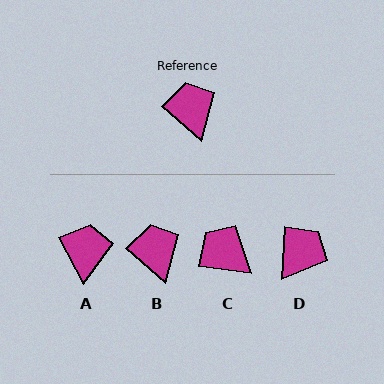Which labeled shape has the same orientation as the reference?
B.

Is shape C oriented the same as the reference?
No, it is off by about 33 degrees.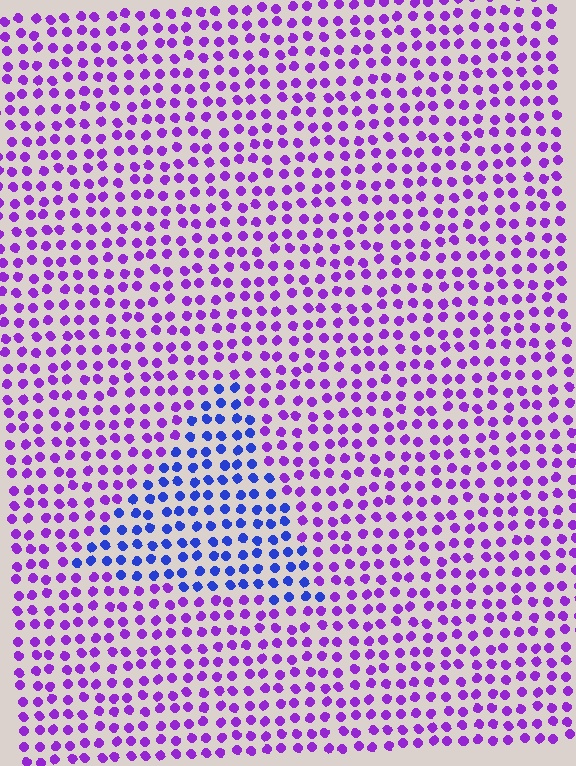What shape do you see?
I see a triangle.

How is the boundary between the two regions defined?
The boundary is defined purely by a slight shift in hue (about 47 degrees). Spacing, size, and orientation are identical on both sides.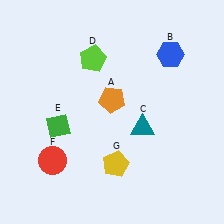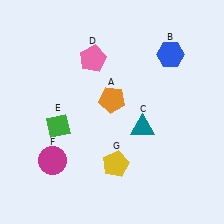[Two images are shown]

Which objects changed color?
D changed from lime to pink. F changed from red to magenta.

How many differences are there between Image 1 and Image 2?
There are 2 differences between the two images.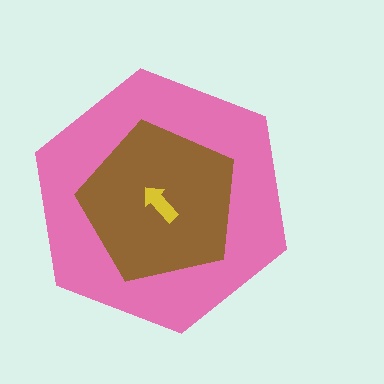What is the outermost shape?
The pink hexagon.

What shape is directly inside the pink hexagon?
The brown pentagon.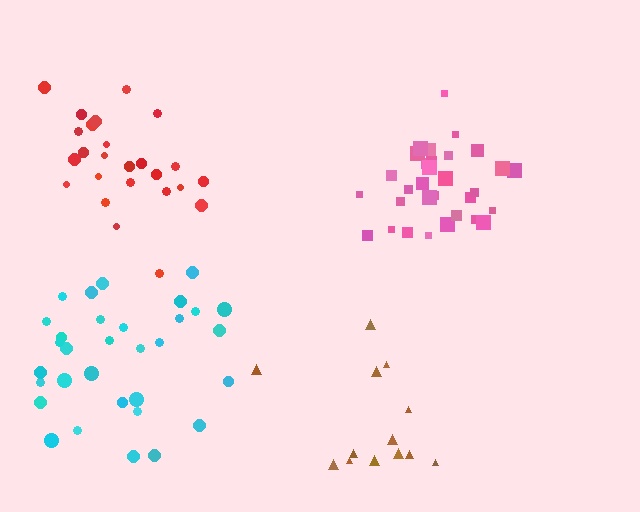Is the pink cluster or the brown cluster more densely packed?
Pink.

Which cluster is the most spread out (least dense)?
Brown.